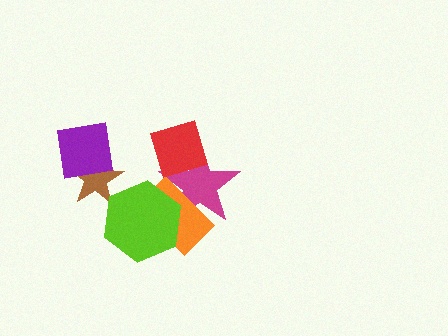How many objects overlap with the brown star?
2 objects overlap with the brown star.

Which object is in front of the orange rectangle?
The lime hexagon is in front of the orange rectangle.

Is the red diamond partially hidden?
No, no other shape covers it.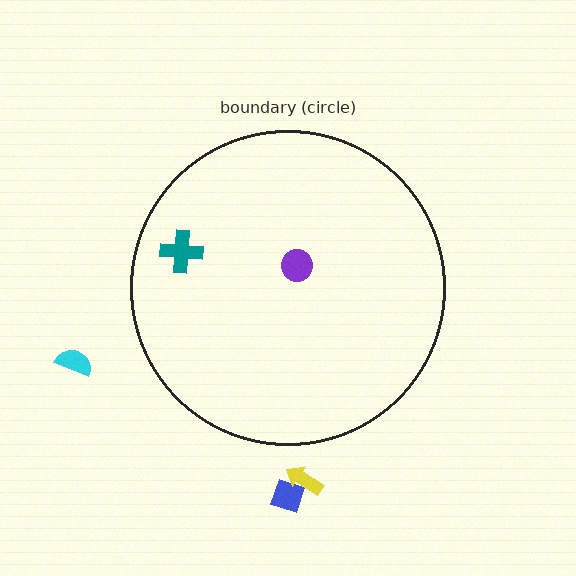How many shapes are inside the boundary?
2 inside, 3 outside.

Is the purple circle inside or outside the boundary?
Inside.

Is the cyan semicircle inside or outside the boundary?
Outside.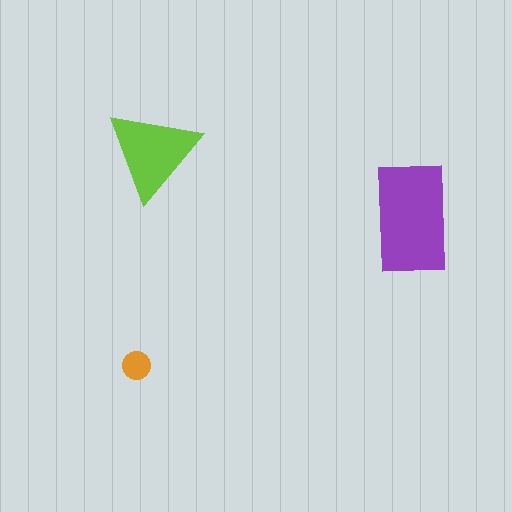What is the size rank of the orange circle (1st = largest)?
3rd.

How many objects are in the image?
There are 3 objects in the image.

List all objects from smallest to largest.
The orange circle, the lime triangle, the purple rectangle.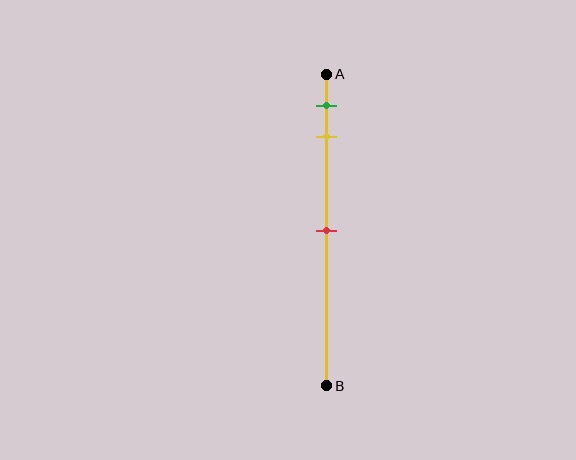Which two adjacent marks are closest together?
The green and yellow marks are the closest adjacent pair.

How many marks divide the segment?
There are 3 marks dividing the segment.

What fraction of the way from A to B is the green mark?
The green mark is approximately 10% (0.1) of the way from A to B.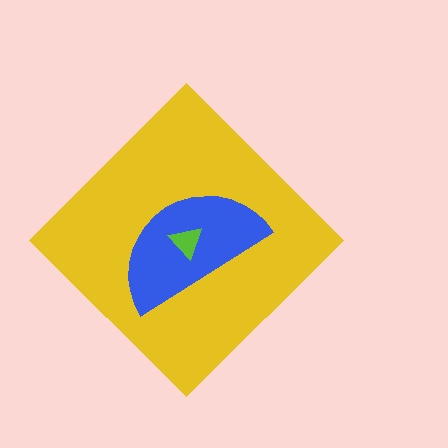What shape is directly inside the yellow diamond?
The blue semicircle.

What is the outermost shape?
The yellow diamond.